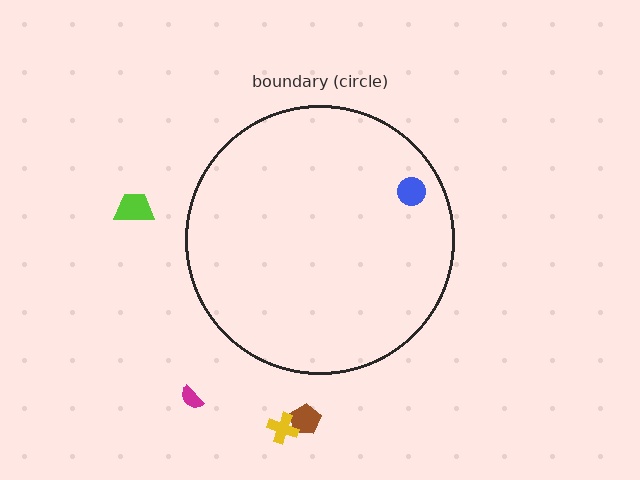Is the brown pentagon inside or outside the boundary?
Outside.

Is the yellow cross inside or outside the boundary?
Outside.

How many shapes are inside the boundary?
1 inside, 4 outside.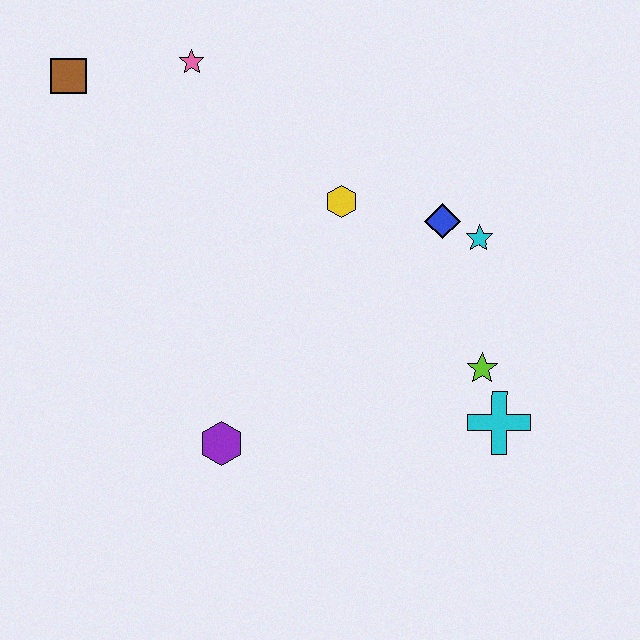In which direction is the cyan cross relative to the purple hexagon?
The cyan cross is to the right of the purple hexagon.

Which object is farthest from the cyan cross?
The brown square is farthest from the cyan cross.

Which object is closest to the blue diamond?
The cyan star is closest to the blue diamond.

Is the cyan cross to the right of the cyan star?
Yes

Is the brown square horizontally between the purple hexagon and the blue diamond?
No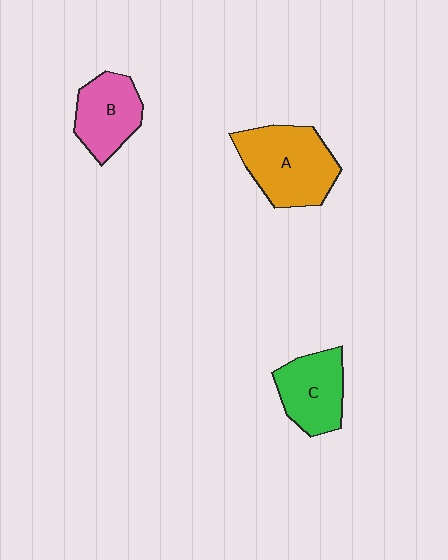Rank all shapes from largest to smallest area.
From largest to smallest: A (orange), C (green), B (pink).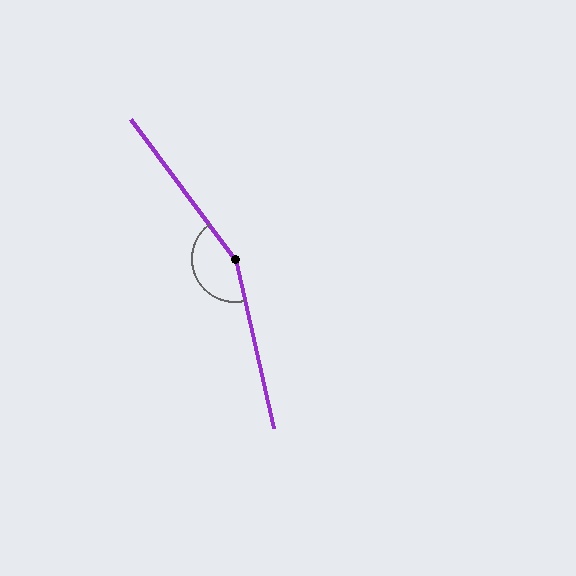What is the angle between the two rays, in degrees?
Approximately 156 degrees.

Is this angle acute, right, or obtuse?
It is obtuse.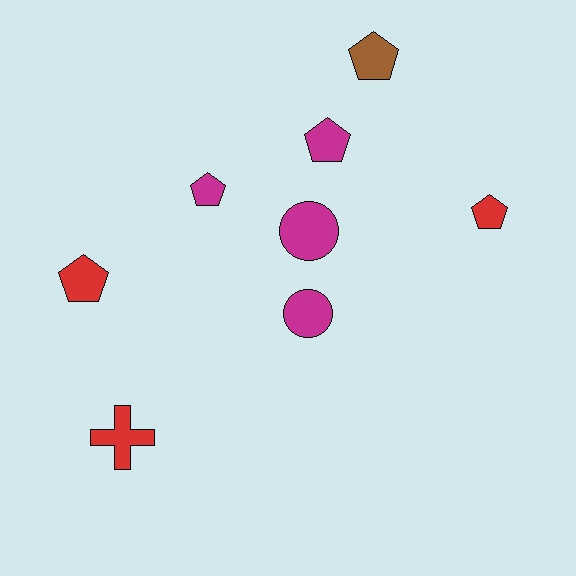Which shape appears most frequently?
Pentagon, with 5 objects.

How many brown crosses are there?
There are no brown crosses.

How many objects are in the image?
There are 8 objects.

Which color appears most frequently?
Magenta, with 4 objects.